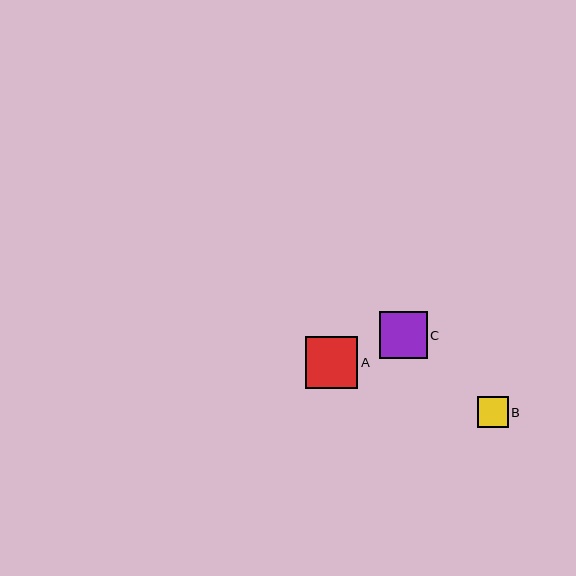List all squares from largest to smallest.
From largest to smallest: A, C, B.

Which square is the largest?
Square A is the largest with a size of approximately 52 pixels.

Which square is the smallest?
Square B is the smallest with a size of approximately 31 pixels.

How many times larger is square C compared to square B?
Square C is approximately 1.5 times the size of square B.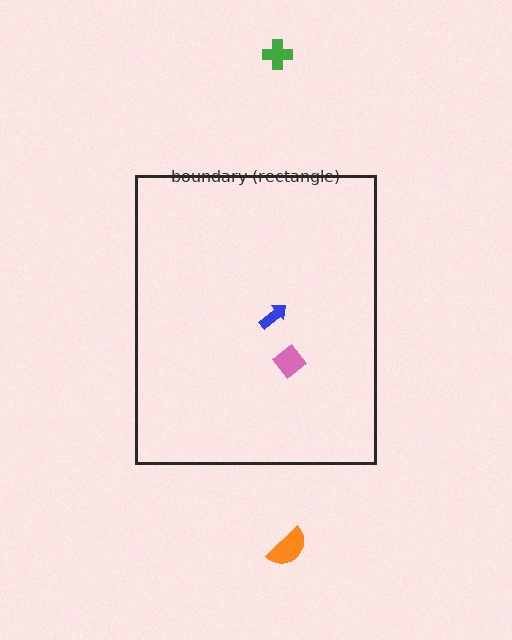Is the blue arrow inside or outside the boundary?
Inside.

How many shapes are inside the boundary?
2 inside, 2 outside.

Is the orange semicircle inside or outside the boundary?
Outside.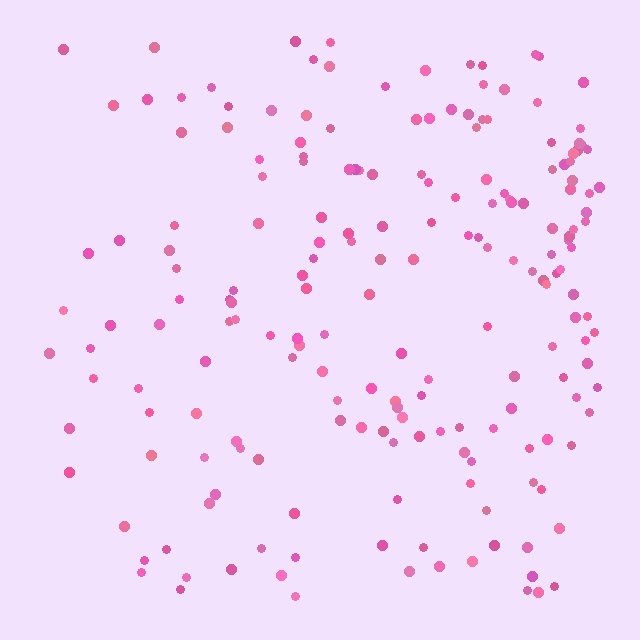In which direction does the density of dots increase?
From left to right, with the right side densest.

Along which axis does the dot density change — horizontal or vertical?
Horizontal.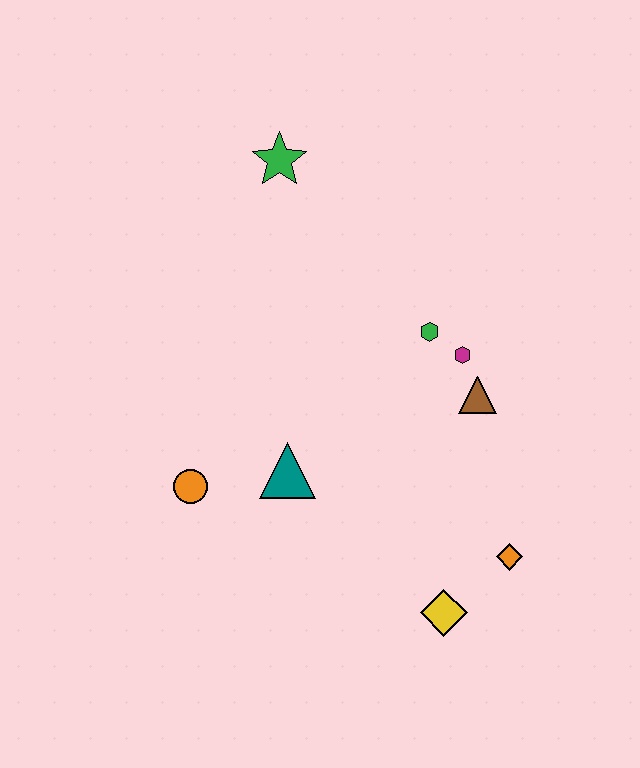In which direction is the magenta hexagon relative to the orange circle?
The magenta hexagon is to the right of the orange circle.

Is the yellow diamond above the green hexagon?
No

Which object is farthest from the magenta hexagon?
The orange circle is farthest from the magenta hexagon.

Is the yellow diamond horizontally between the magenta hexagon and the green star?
Yes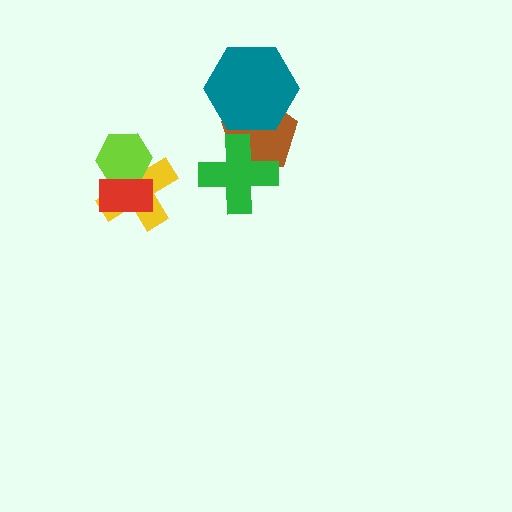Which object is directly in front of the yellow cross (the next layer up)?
The lime hexagon is directly in front of the yellow cross.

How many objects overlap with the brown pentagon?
2 objects overlap with the brown pentagon.